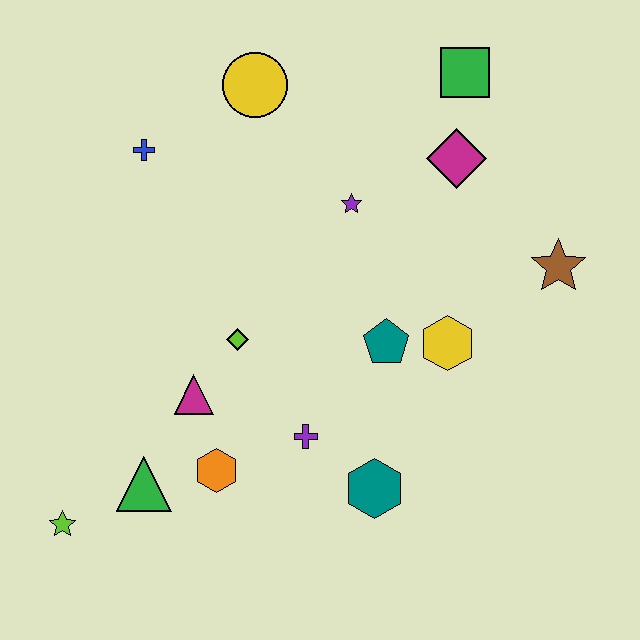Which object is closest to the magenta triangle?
The lime diamond is closest to the magenta triangle.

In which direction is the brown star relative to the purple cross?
The brown star is to the right of the purple cross.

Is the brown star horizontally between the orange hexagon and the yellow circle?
No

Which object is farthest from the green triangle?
The green square is farthest from the green triangle.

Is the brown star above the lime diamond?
Yes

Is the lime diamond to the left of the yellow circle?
Yes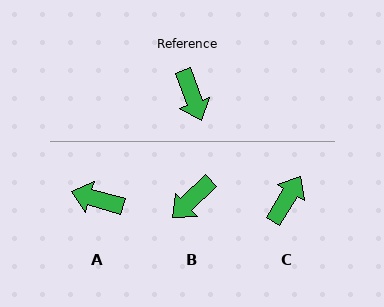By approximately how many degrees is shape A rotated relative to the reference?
Approximately 127 degrees clockwise.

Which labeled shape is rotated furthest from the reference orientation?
C, about 128 degrees away.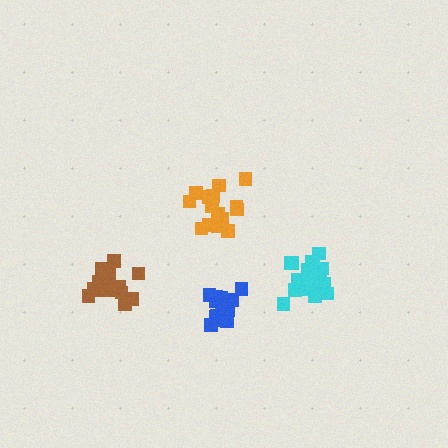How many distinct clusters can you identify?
There are 4 distinct clusters.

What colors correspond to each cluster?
The clusters are colored: cyan, blue, orange, brown.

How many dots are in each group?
Group 1: 18 dots, Group 2: 15 dots, Group 3: 15 dots, Group 4: 15 dots (63 total).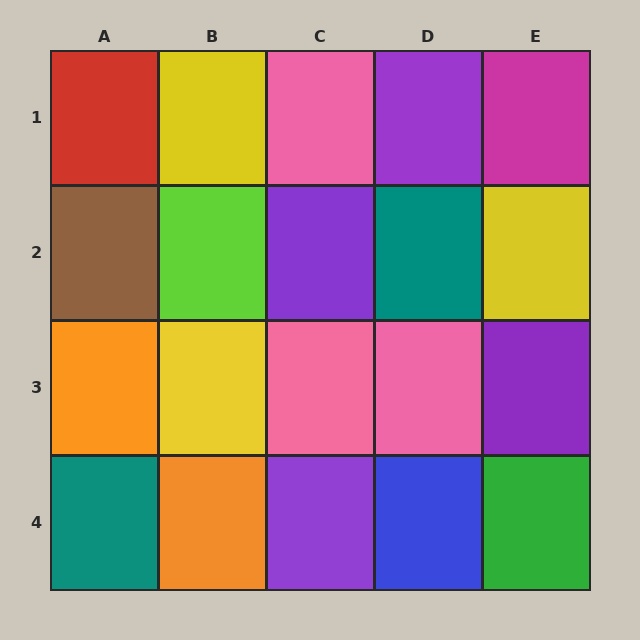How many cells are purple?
4 cells are purple.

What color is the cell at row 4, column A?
Teal.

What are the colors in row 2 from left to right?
Brown, lime, purple, teal, yellow.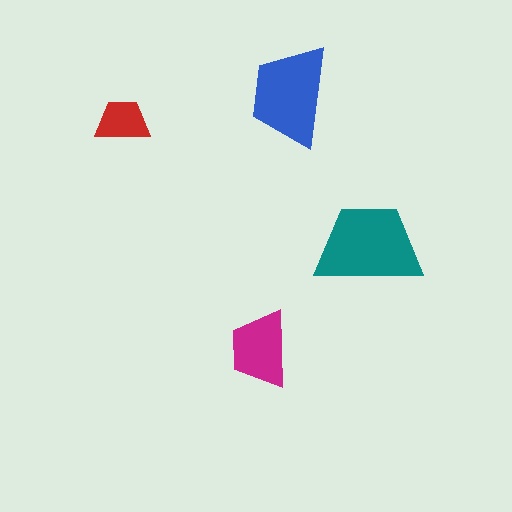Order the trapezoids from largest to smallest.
the teal one, the blue one, the magenta one, the red one.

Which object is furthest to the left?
The red trapezoid is leftmost.